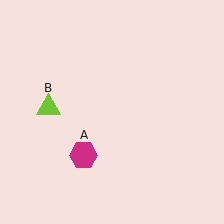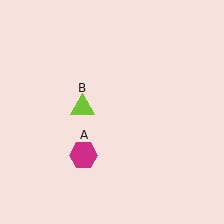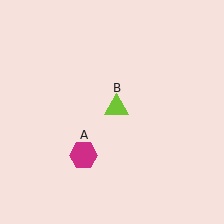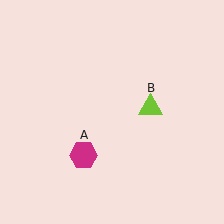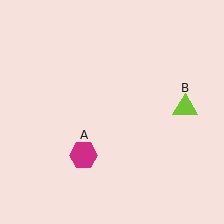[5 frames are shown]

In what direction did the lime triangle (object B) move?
The lime triangle (object B) moved right.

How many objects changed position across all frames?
1 object changed position: lime triangle (object B).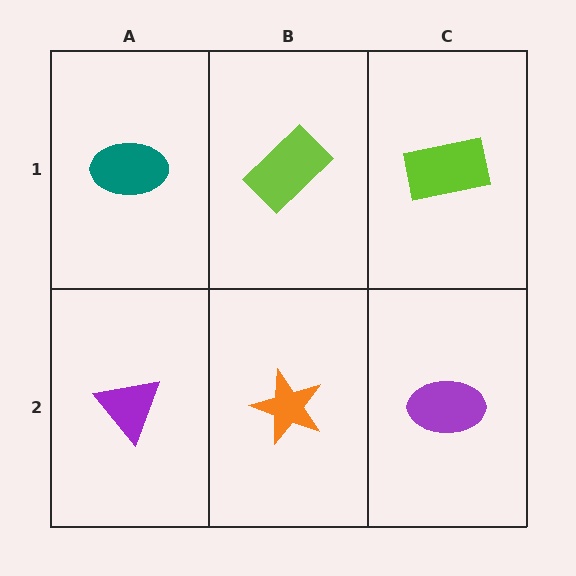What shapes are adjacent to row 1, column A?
A purple triangle (row 2, column A), a lime rectangle (row 1, column B).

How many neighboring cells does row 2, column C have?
2.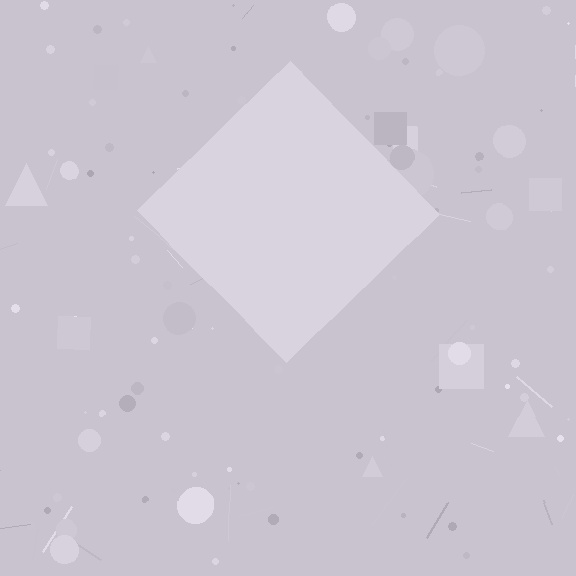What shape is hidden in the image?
A diamond is hidden in the image.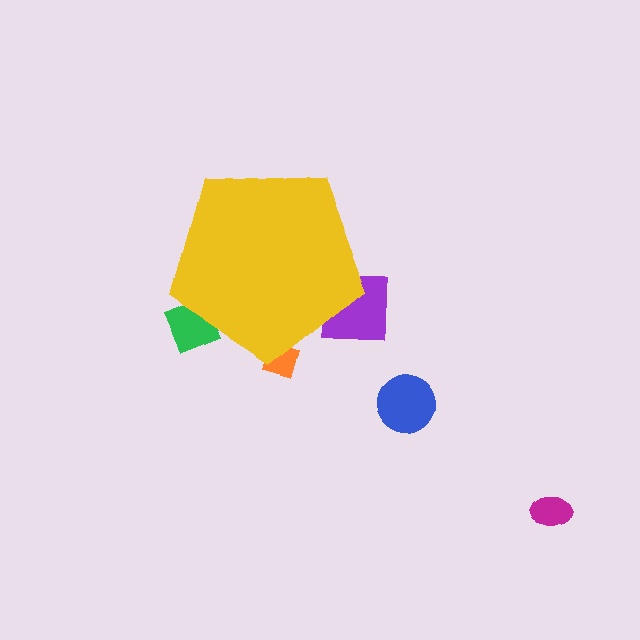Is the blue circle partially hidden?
No, the blue circle is fully visible.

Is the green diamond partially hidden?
Yes, the green diamond is partially hidden behind the yellow pentagon.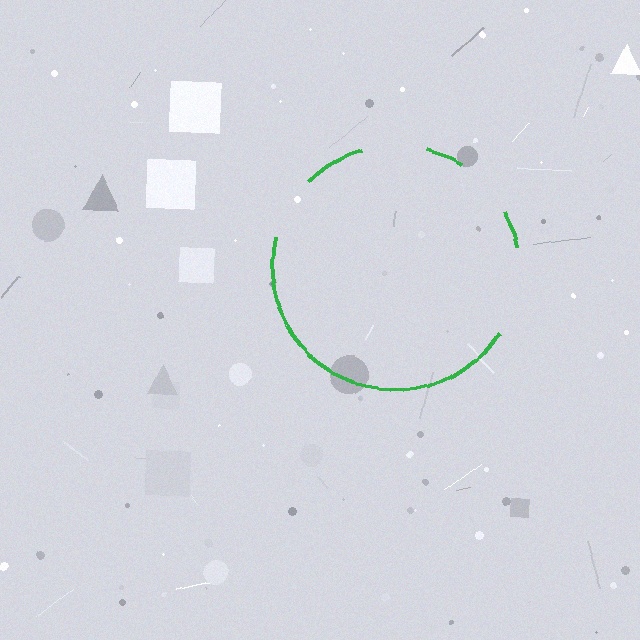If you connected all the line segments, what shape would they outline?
They would outline a circle.